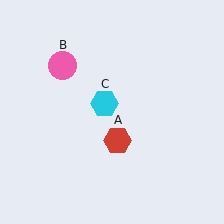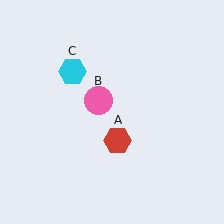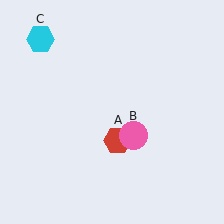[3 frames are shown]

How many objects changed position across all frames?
2 objects changed position: pink circle (object B), cyan hexagon (object C).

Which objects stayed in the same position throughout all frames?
Red hexagon (object A) remained stationary.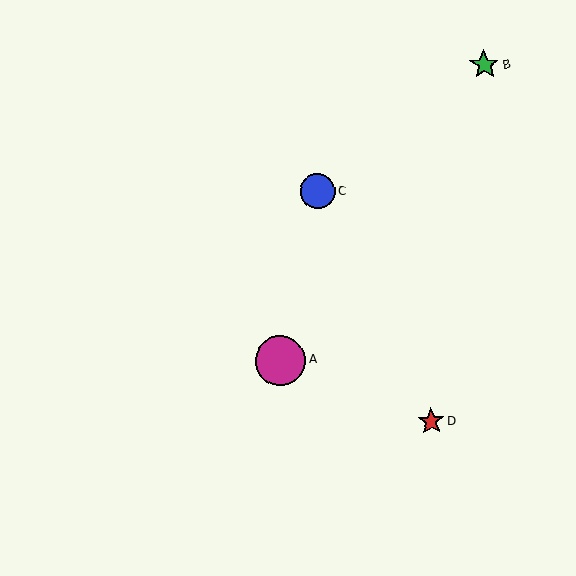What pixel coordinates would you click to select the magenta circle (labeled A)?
Click at (281, 361) to select the magenta circle A.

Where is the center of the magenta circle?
The center of the magenta circle is at (281, 361).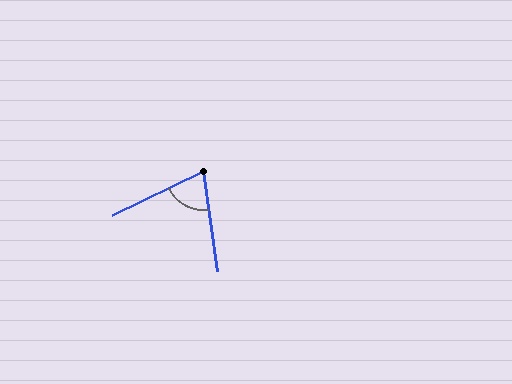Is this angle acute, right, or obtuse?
It is acute.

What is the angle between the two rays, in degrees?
Approximately 72 degrees.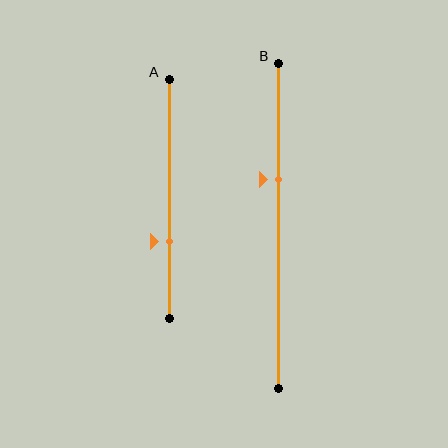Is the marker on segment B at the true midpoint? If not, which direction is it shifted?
No, the marker on segment B is shifted upward by about 14% of the segment length.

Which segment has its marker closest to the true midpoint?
Segment B has its marker closest to the true midpoint.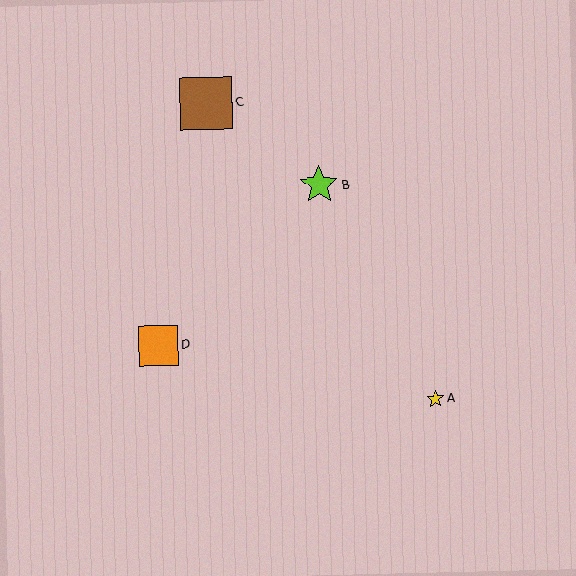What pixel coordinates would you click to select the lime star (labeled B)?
Click at (319, 185) to select the lime star B.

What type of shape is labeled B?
Shape B is a lime star.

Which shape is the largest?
The brown square (labeled C) is the largest.